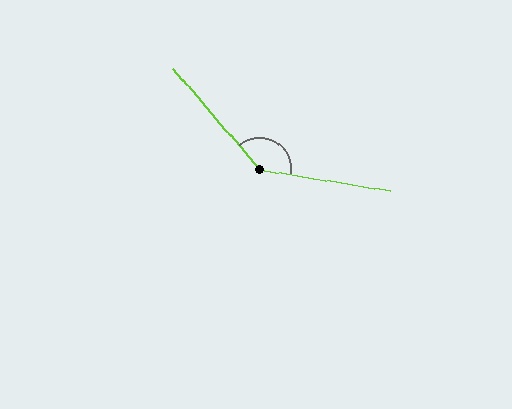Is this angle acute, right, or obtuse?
It is obtuse.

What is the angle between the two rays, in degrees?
Approximately 140 degrees.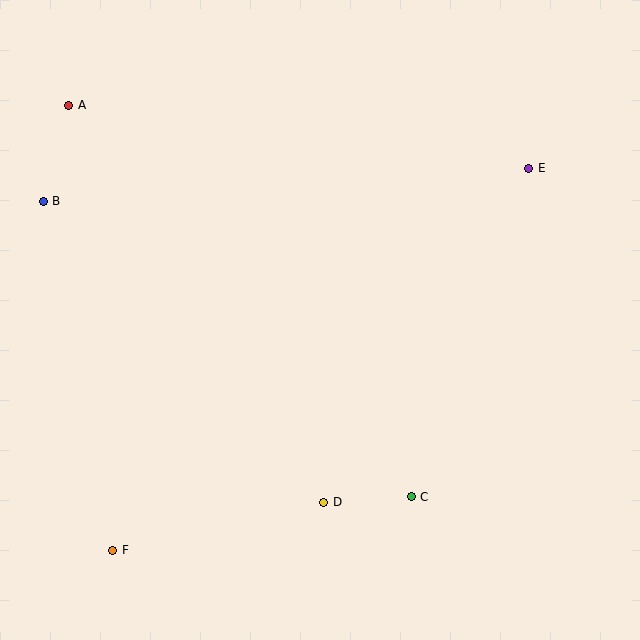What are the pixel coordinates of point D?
Point D is at (324, 502).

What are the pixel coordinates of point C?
Point C is at (411, 497).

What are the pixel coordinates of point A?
Point A is at (69, 105).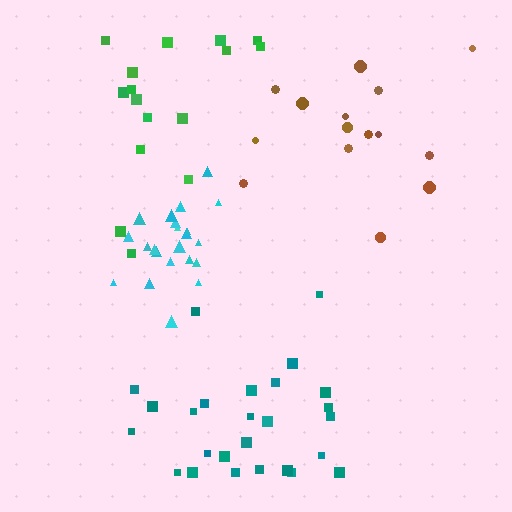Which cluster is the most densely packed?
Cyan.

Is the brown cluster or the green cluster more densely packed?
Green.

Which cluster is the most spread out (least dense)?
Brown.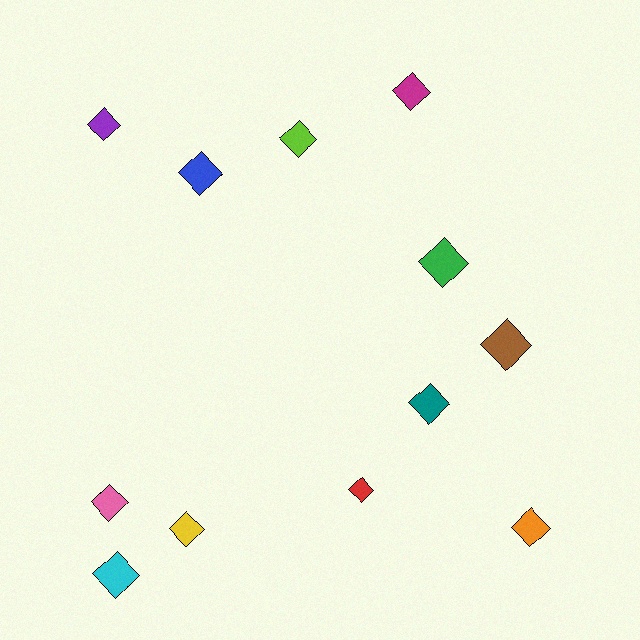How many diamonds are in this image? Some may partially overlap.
There are 12 diamonds.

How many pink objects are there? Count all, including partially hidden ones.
There is 1 pink object.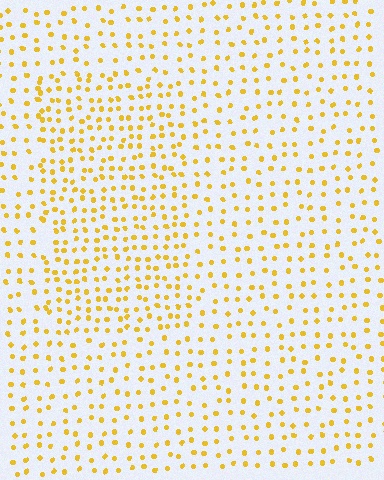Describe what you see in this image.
The image contains small yellow elements arranged at two different densities. A rectangle-shaped region is visible where the elements are more densely packed than the surrounding area.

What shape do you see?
I see a rectangle.